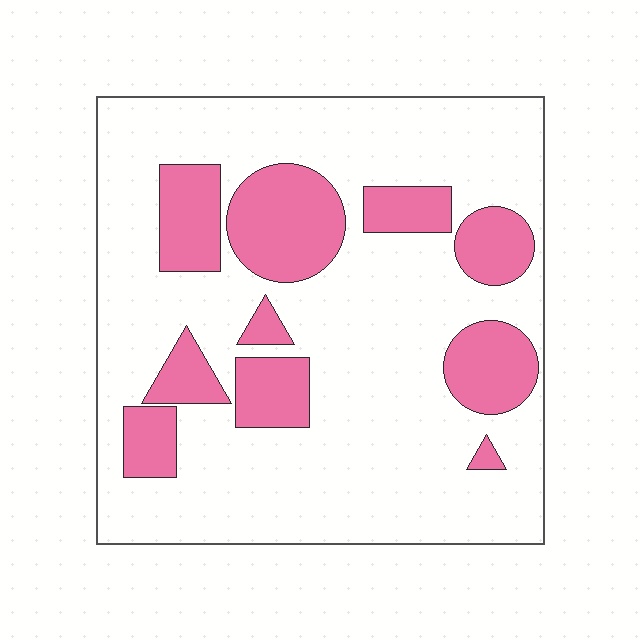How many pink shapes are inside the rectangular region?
10.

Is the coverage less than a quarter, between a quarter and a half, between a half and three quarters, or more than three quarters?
Less than a quarter.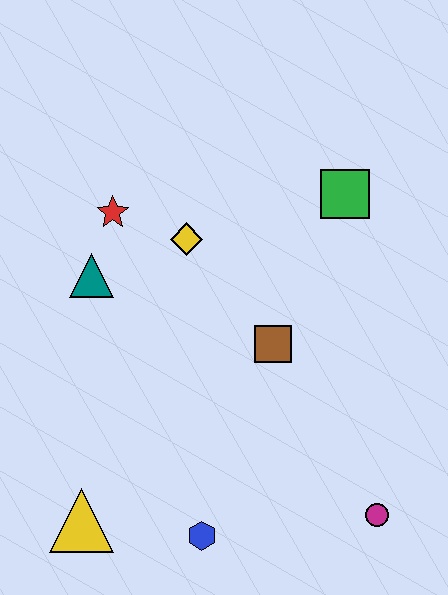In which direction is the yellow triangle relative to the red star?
The yellow triangle is below the red star.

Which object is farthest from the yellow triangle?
The green square is farthest from the yellow triangle.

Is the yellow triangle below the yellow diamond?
Yes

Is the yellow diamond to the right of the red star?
Yes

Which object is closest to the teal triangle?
The red star is closest to the teal triangle.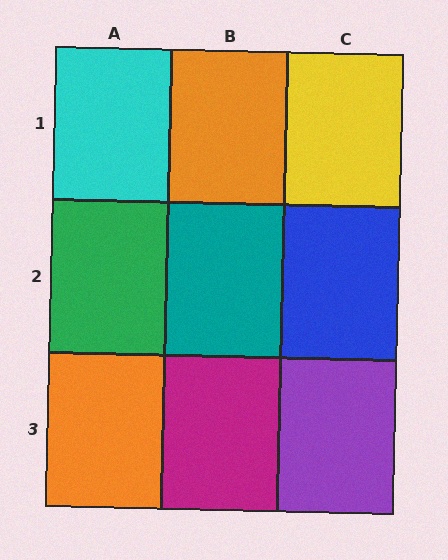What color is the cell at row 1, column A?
Cyan.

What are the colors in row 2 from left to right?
Green, teal, blue.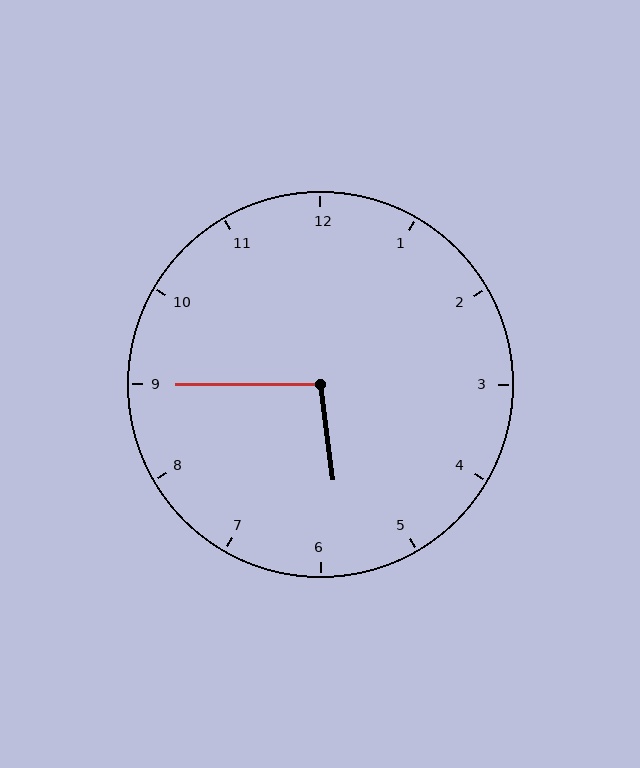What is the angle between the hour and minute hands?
Approximately 98 degrees.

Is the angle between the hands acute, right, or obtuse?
It is obtuse.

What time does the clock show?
5:45.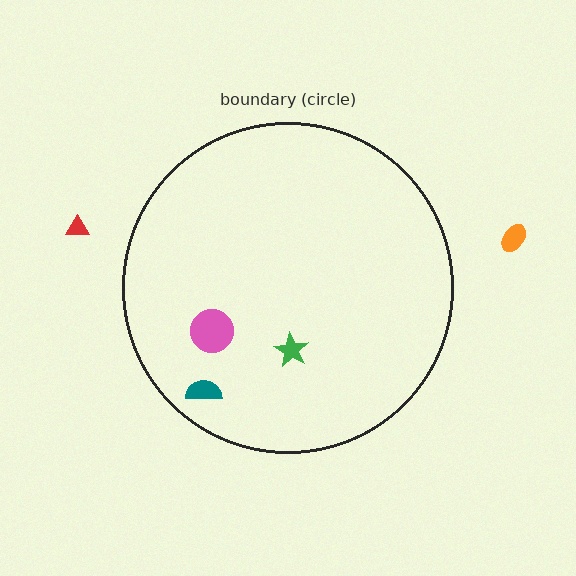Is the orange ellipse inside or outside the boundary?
Outside.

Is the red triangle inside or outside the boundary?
Outside.